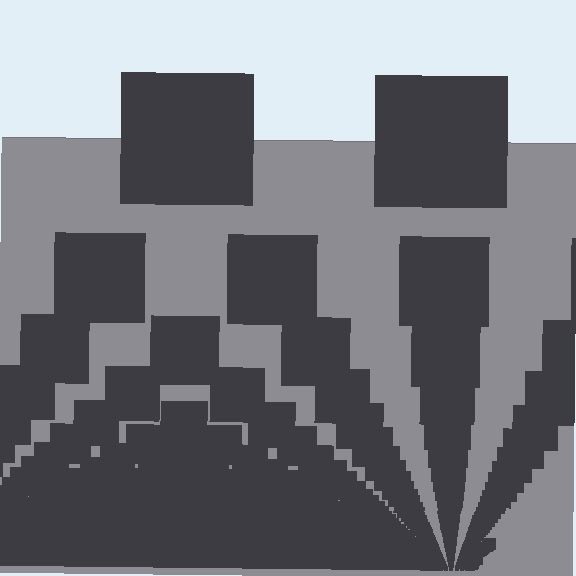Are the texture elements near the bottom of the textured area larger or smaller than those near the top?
Smaller. The gradient is inverted — elements near the bottom are smaller and denser.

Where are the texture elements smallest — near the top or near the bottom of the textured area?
Near the bottom.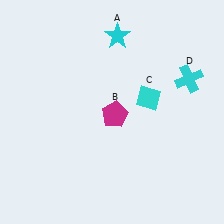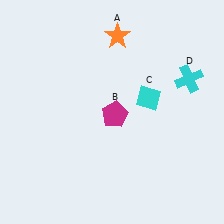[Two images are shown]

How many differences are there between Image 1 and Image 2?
There is 1 difference between the two images.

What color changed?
The star (A) changed from cyan in Image 1 to orange in Image 2.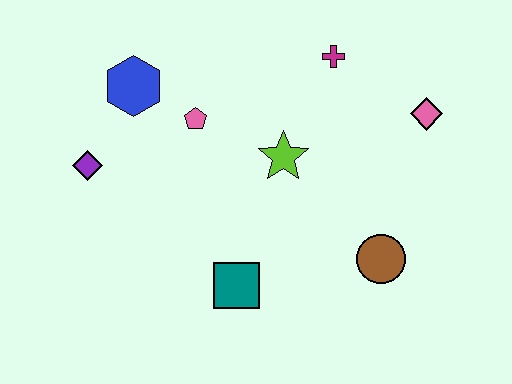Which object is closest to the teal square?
The lime star is closest to the teal square.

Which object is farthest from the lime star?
The purple diamond is farthest from the lime star.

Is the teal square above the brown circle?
No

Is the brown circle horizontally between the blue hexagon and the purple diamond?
No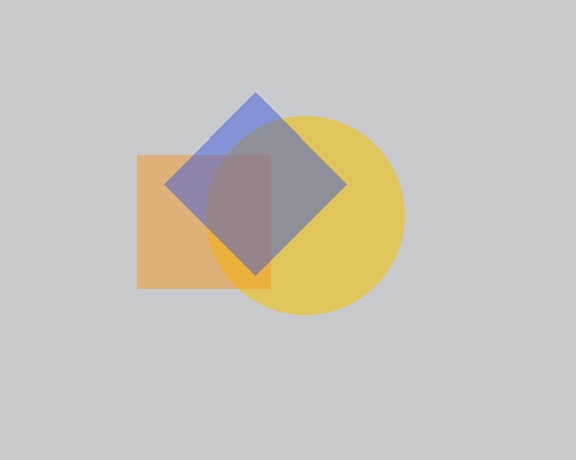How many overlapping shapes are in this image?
There are 3 overlapping shapes in the image.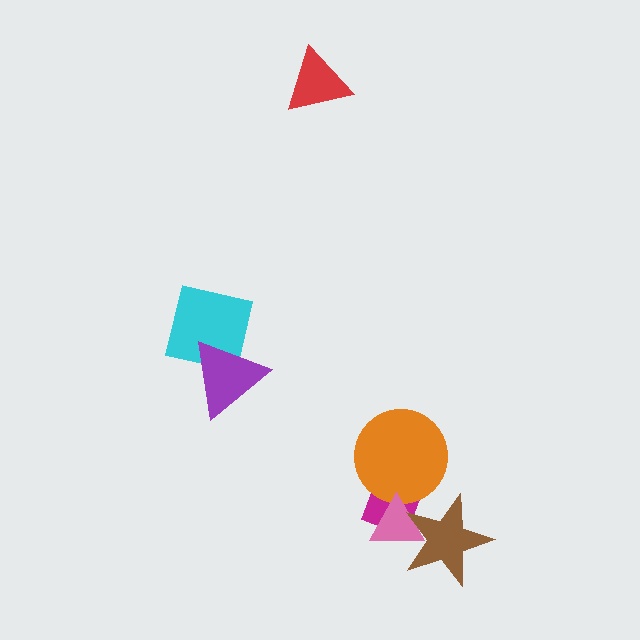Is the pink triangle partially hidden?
Yes, it is partially covered by another shape.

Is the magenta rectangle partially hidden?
Yes, it is partially covered by another shape.